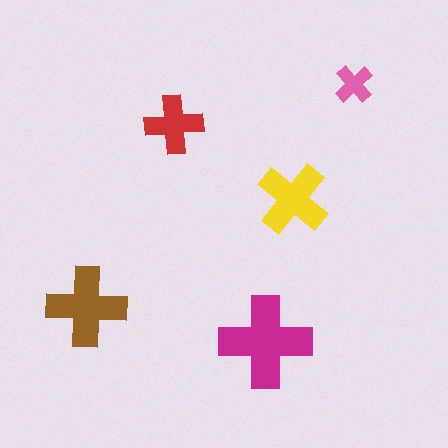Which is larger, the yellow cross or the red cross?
The yellow one.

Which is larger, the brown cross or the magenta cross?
The magenta one.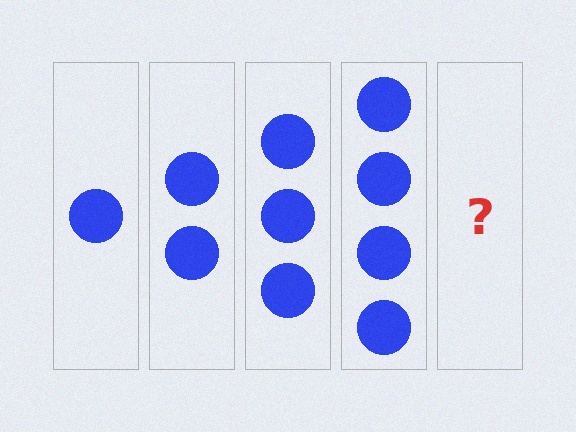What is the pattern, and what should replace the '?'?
The pattern is that each step adds one more circle. The '?' should be 5 circles.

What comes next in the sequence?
The next element should be 5 circles.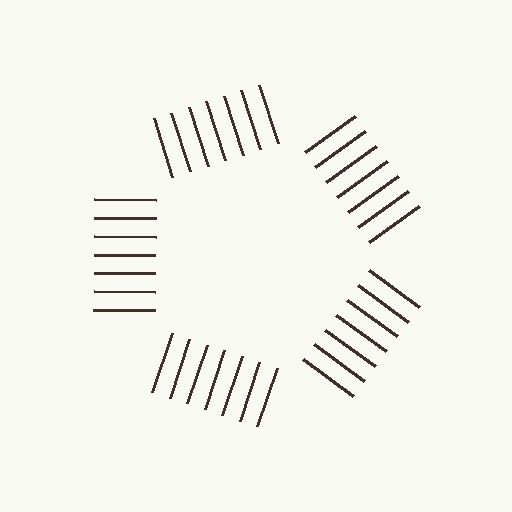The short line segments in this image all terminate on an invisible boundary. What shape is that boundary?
An illusory pentagon — the line segments terminate on its edges but no continuous stroke is drawn.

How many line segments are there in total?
35 — 7 along each of the 5 edges.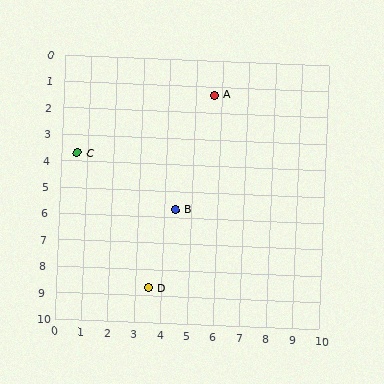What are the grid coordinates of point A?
Point A is at approximately (5.7, 1.3).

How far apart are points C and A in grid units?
Points C and A are about 5.6 grid units apart.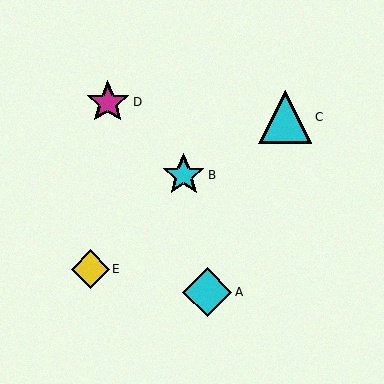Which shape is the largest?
The cyan triangle (labeled C) is the largest.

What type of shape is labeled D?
Shape D is a magenta star.